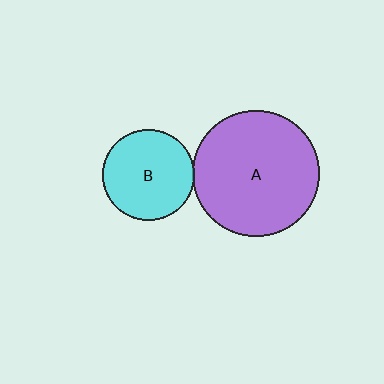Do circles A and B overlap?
Yes.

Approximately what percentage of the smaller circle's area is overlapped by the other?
Approximately 5%.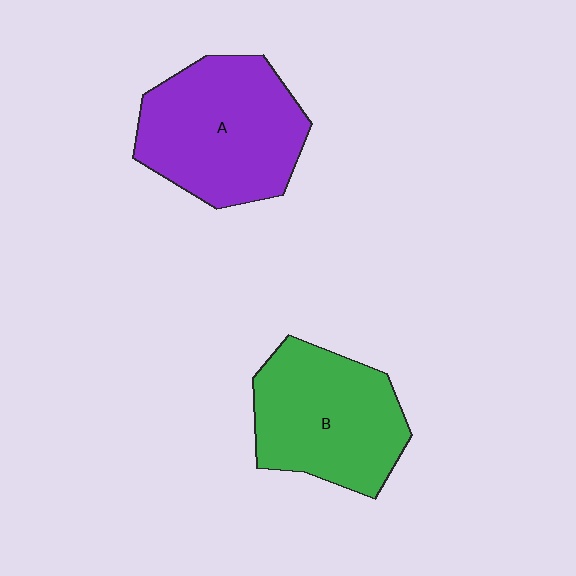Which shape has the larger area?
Shape A (purple).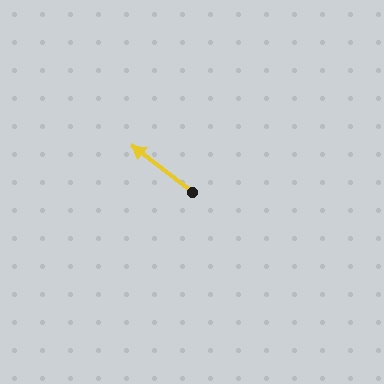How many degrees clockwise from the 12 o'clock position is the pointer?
Approximately 308 degrees.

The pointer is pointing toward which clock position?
Roughly 10 o'clock.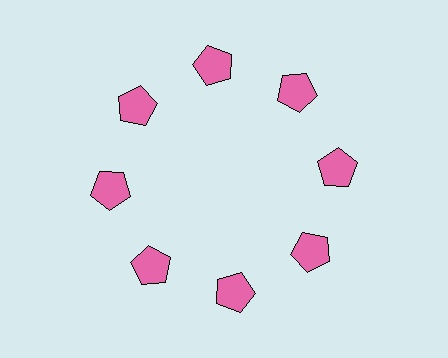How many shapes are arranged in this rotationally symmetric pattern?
There are 8 shapes, arranged in 8 groups of 1.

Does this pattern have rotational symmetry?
Yes, this pattern has 8-fold rotational symmetry. It looks the same after rotating 45 degrees around the center.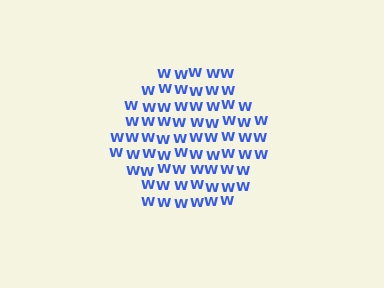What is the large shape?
The large shape is a hexagon.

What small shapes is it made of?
It is made of small letter W's.